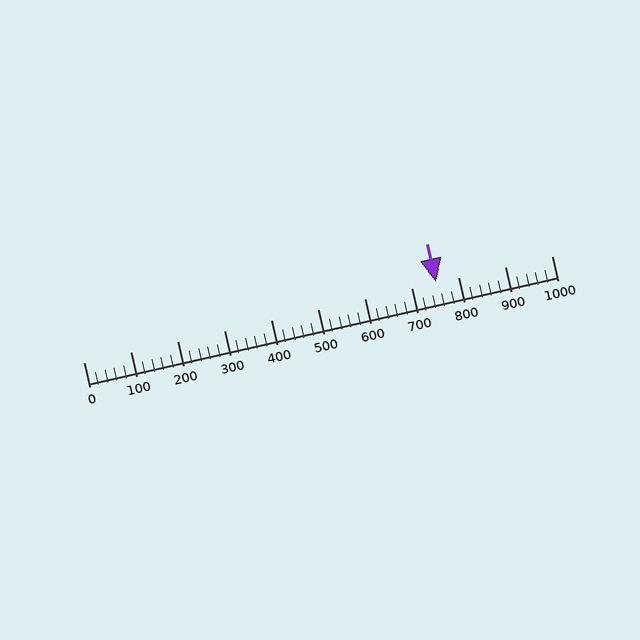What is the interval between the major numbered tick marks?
The major tick marks are spaced 100 units apart.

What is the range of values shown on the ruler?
The ruler shows values from 0 to 1000.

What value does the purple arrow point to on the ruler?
The purple arrow points to approximately 752.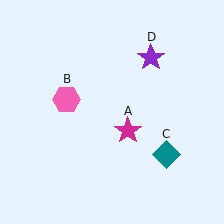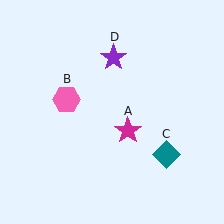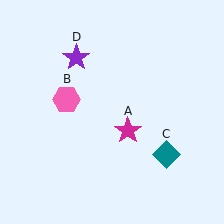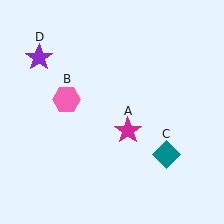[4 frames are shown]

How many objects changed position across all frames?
1 object changed position: purple star (object D).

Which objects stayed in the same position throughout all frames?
Magenta star (object A) and pink hexagon (object B) and teal diamond (object C) remained stationary.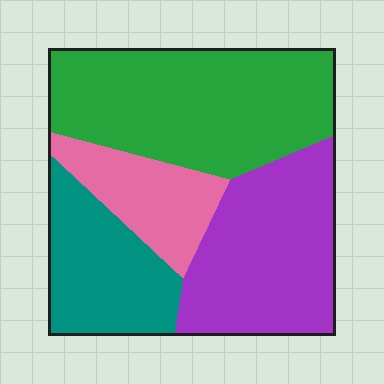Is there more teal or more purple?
Purple.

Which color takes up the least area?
Pink, at roughly 15%.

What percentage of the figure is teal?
Teal takes up about one fifth (1/5) of the figure.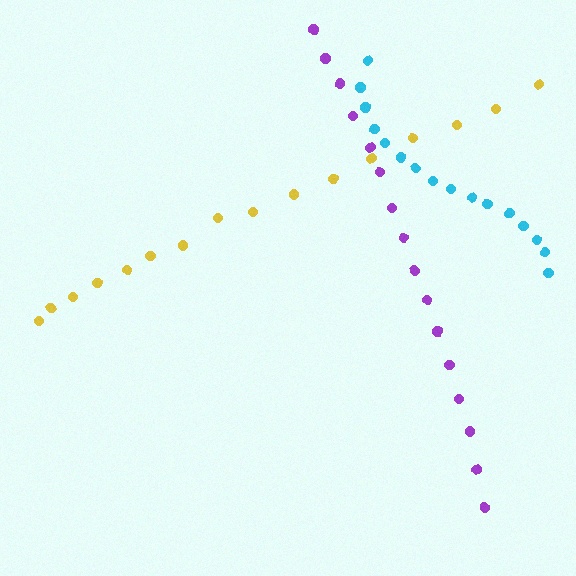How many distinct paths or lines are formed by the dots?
There are 3 distinct paths.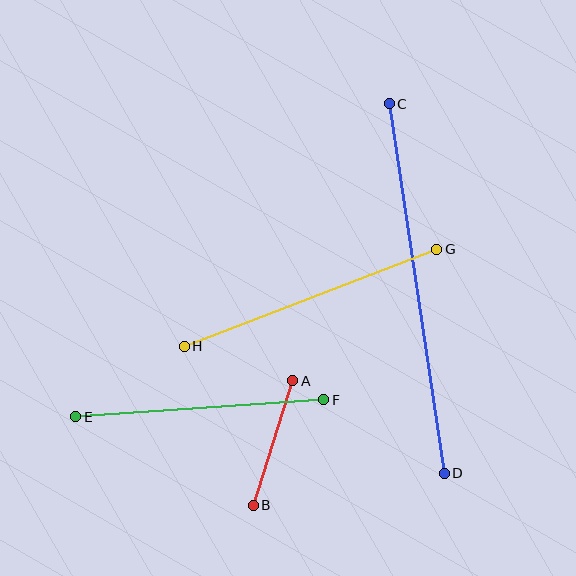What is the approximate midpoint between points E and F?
The midpoint is at approximately (200, 408) pixels.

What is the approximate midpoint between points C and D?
The midpoint is at approximately (417, 289) pixels.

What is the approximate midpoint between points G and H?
The midpoint is at approximately (310, 298) pixels.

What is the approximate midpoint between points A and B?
The midpoint is at approximately (273, 443) pixels.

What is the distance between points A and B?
The distance is approximately 130 pixels.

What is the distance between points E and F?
The distance is approximately 248 pixels.